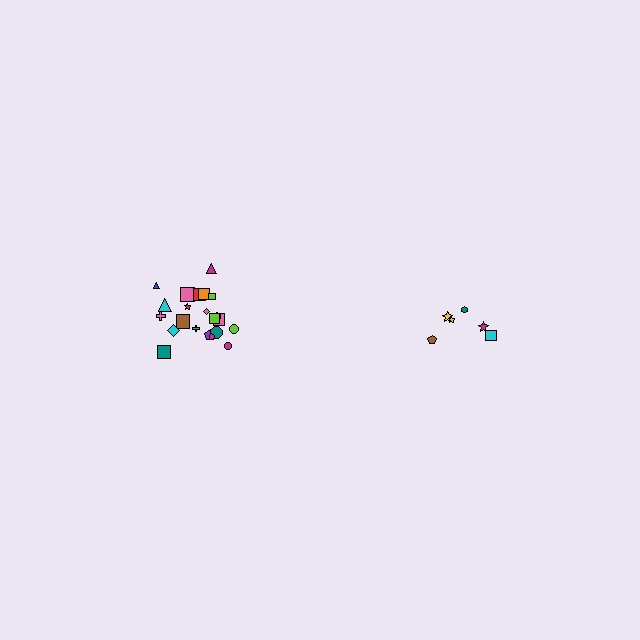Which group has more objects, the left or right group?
The left group.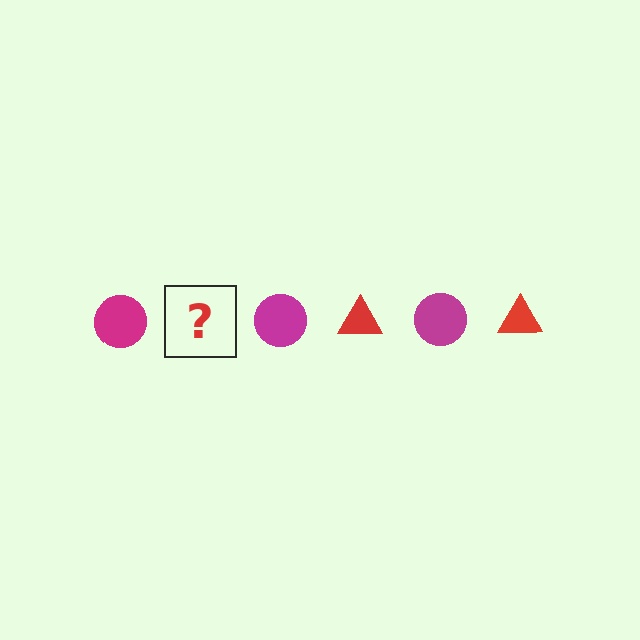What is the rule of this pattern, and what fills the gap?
The rule is that the pattern alternates between magenta circle and red triangle. The gap should be filled with a red triangle.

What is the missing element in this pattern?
The missing element is a red triangle.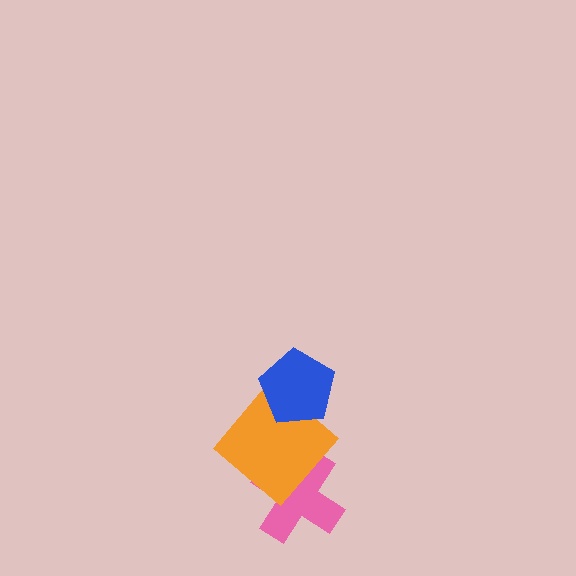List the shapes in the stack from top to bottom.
From top to bottom: the blue pentagon, the orange diamond, the pink cross.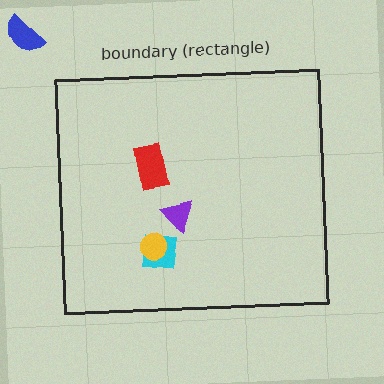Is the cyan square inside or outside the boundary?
Inside.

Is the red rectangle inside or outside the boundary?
Inside.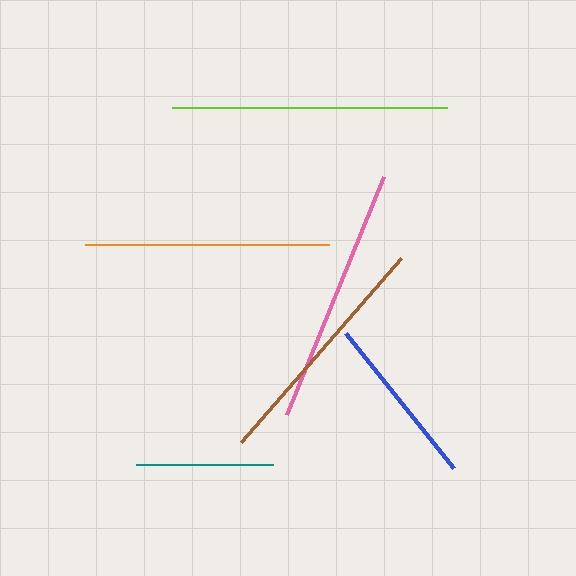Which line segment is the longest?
The lime line is the longest at approximately 274 pixels.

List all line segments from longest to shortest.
From longest to shortest: lime, pink, brown, orange, blue, teal.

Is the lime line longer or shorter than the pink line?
The lime line is longer than the pink line.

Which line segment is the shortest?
The teal line is the shortest at approximately 136 pixels.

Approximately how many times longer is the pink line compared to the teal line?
The pink line is approximately 1.9 times the length of the teal line.